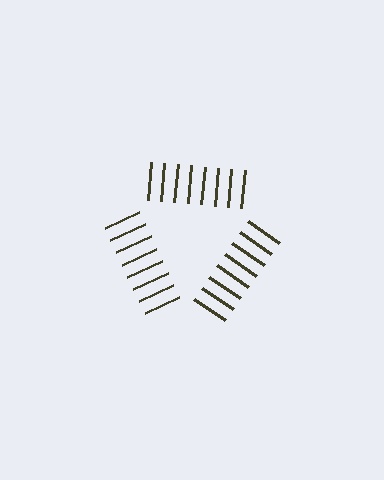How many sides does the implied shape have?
3 sides — the line-ends trace a triangle.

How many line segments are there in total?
24 — 8 along each of the 3 edges.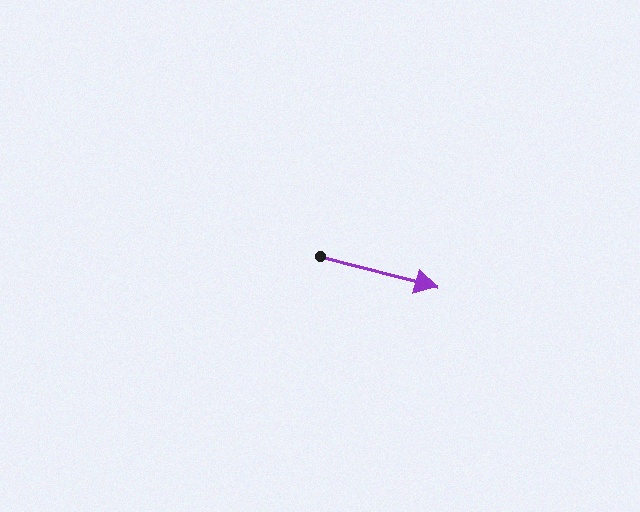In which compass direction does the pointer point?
East.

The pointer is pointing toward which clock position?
Roughly 3 o'clock.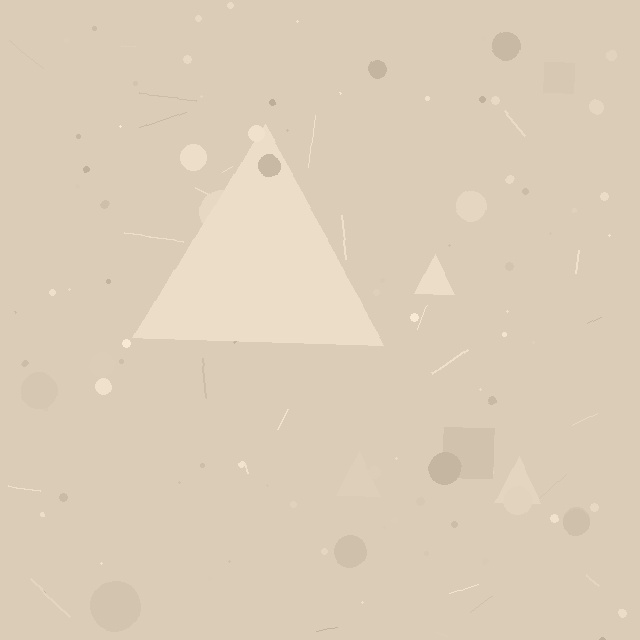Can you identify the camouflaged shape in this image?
The camouflaged shape is a triangle.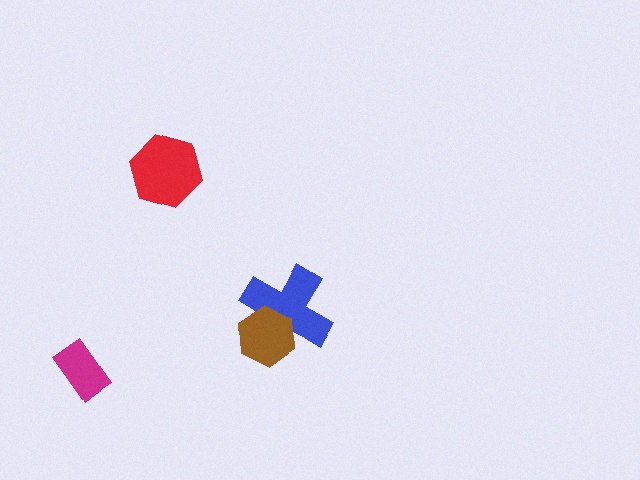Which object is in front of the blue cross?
The brown hexagon is in front of the blue cross.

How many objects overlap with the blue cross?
1 object overlaps with the blue cross.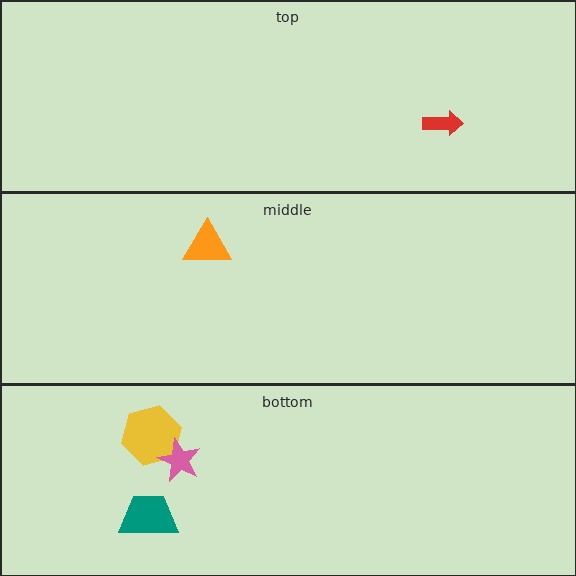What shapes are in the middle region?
The orange triangle.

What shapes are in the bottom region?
The yellow hexagon, the teal trapezoid, the pink star.